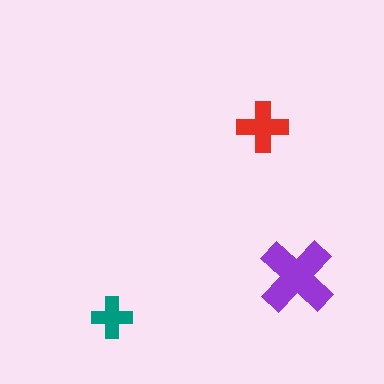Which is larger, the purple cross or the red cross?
The purple one.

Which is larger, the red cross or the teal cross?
The red one.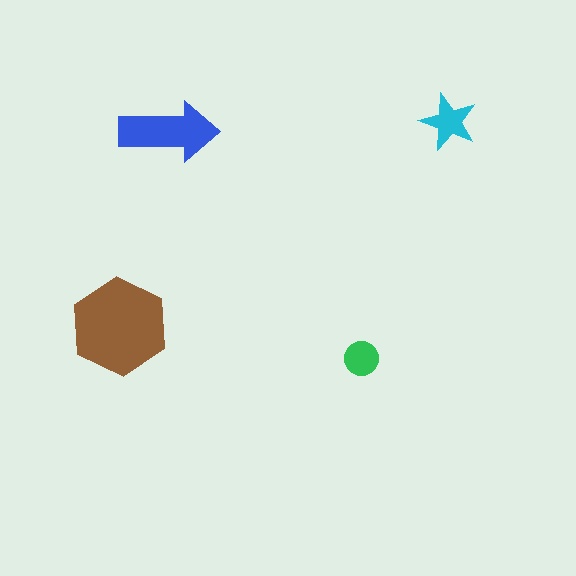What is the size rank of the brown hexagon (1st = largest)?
1st.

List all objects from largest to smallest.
The brown hexagon, the blue arrow, the cyan star, the green circle.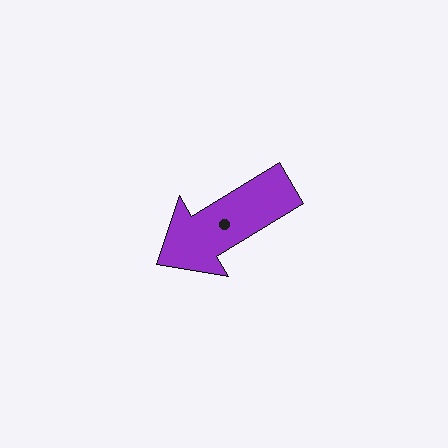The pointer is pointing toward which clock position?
Roughly 8 o'clock.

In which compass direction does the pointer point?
Southwest.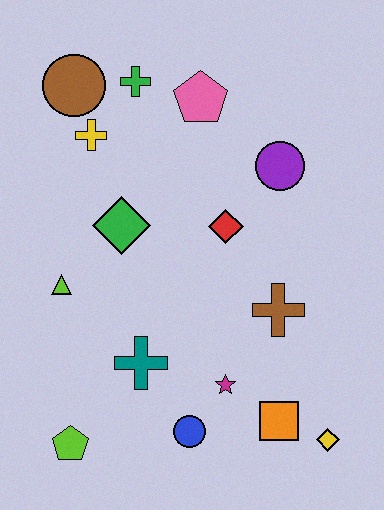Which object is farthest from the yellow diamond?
The brown circle is farthest from the yellow diamond.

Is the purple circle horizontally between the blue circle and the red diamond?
No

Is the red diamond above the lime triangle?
Yes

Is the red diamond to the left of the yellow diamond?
Yes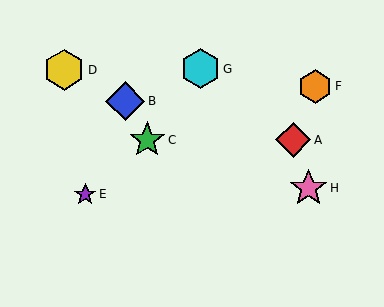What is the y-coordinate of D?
Object D is at y≈70.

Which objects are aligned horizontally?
Objects A, C are aligned horizontally.